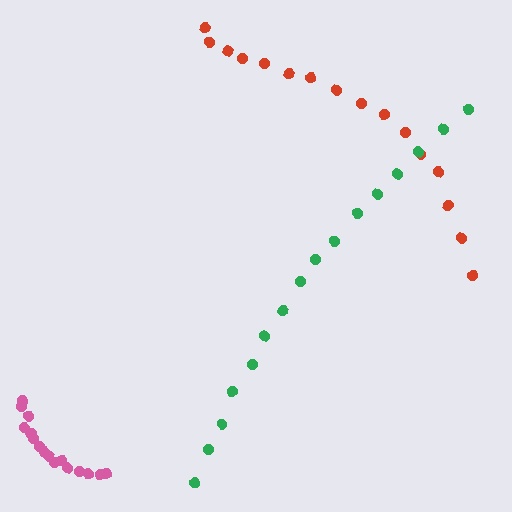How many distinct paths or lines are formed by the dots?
There are 3 distinct paths.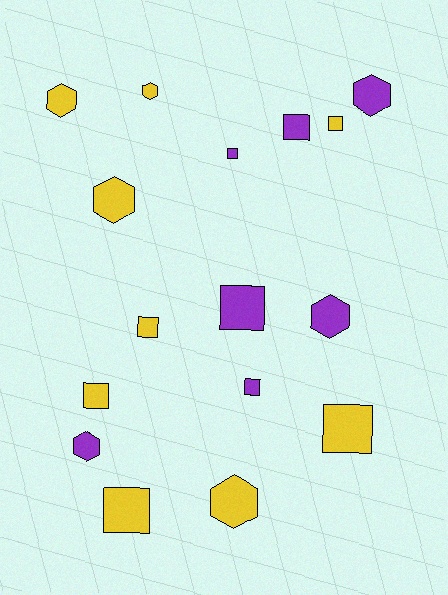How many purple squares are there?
There are 4 purple squares.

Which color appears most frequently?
Yellow, with 9 objects.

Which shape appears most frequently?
Square, with 9 objects.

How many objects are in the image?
There are 16 objects.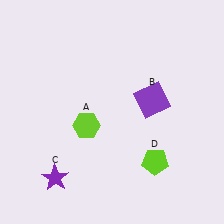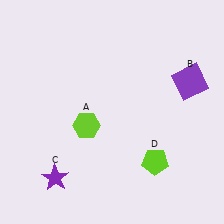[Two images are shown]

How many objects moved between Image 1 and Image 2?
1 object moved between the two images.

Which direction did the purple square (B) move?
The purple square (B) moved right.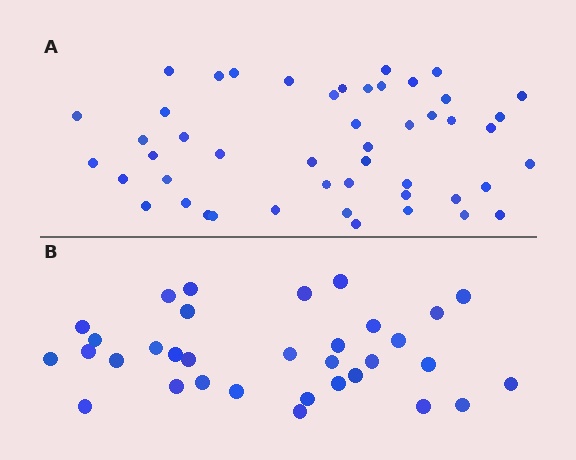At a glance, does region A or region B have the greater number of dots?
Region A (the top region) has more dots.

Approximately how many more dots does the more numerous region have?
Region A has approximately 15 more dots than region B.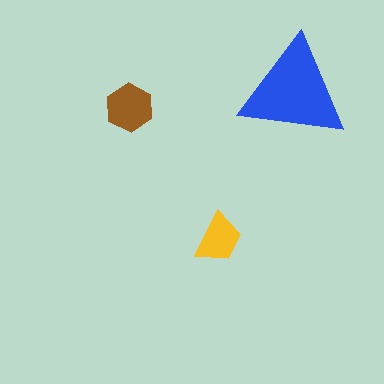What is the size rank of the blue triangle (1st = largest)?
1st.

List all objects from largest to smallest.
The blue triangle, the brown hexagon, the yellow trapezoid.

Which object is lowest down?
The yellow trapezoid is bottommost.